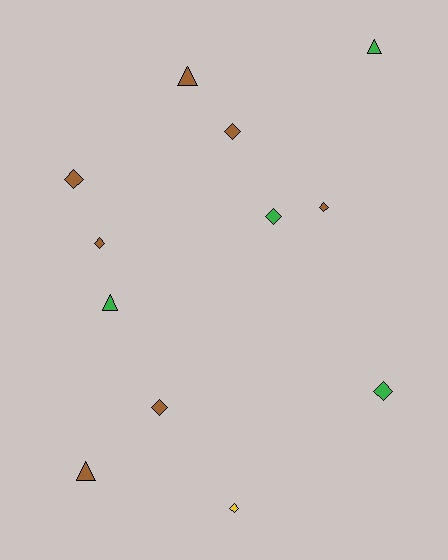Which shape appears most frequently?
Diamond, with 8 objects.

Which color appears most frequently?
Brown, with 7 objects.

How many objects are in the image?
There are 12 objects.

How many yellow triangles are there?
There are no yellow triangles.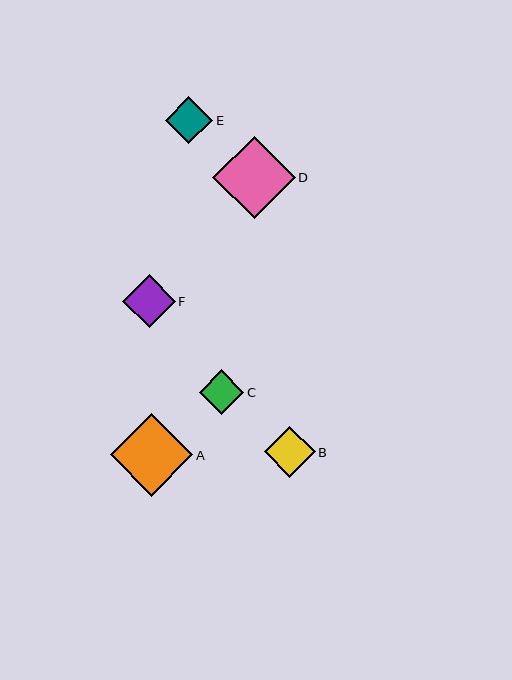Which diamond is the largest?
Diamond A is the largest with a size of approximately 83 pixels.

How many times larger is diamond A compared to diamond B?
Diamond A is approximately 1.6 times the size of diamond B.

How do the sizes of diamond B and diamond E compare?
Diamond B and diamond E are approximately the same size.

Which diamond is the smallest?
Diamond C is the smallest with a size of approximately 45 pixels.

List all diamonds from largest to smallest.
From largest to smallest: A, D, F, B, E, C.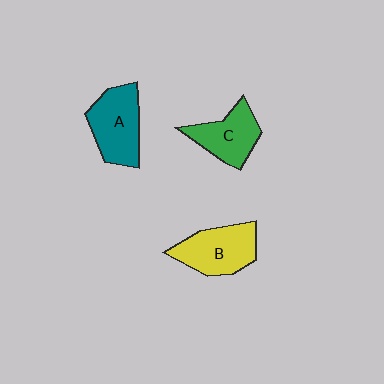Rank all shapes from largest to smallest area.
From largest to smallest: A (teal), B (yellow), C (green).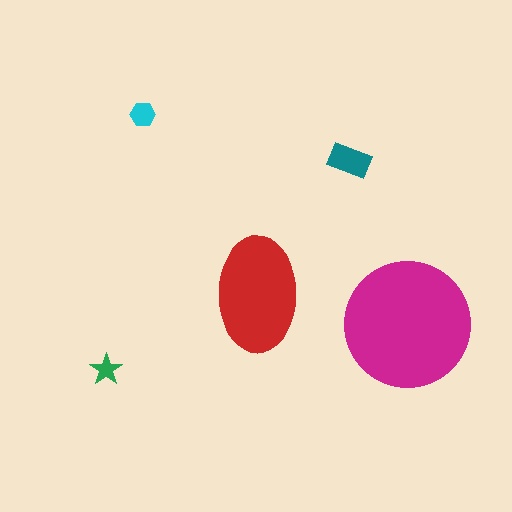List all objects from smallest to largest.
The green star, the cyan hexagon, the teal rectangle, the red ellipse, the magenta circle.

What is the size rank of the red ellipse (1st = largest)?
2nd.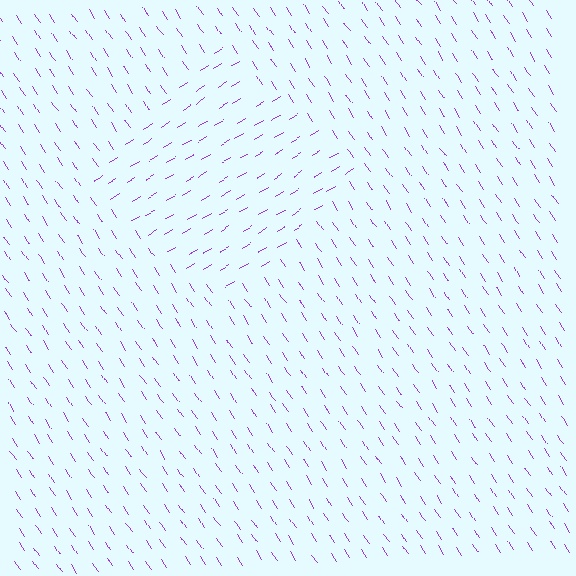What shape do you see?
I see a diamond.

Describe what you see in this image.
The image is filled with small purple line segments. A diamond region in the image has lines oriented differently from the surrounding lines, creating a visible texture boundary.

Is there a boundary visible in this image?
Yes, there is a texture boundary formed by a change in line orientation.